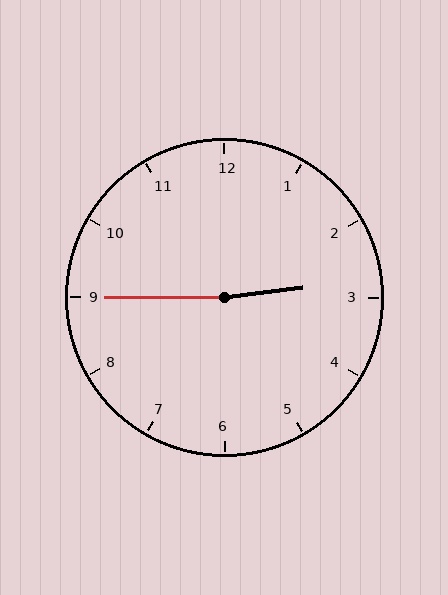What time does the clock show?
2:45.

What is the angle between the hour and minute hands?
Approximately 172 degrees.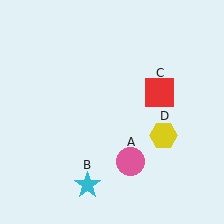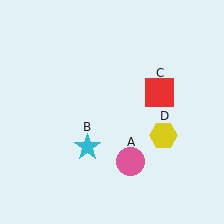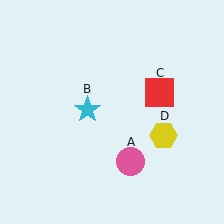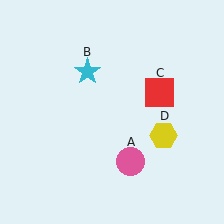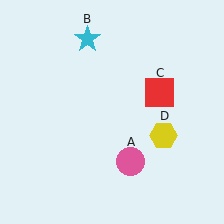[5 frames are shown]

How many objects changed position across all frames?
1 object changed position: cyan star (object B).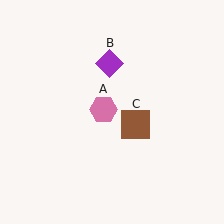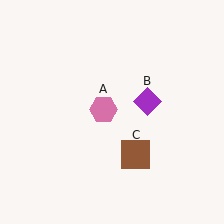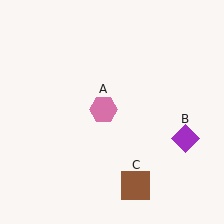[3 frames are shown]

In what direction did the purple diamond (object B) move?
The purple diamond (object B) moved down and to the right.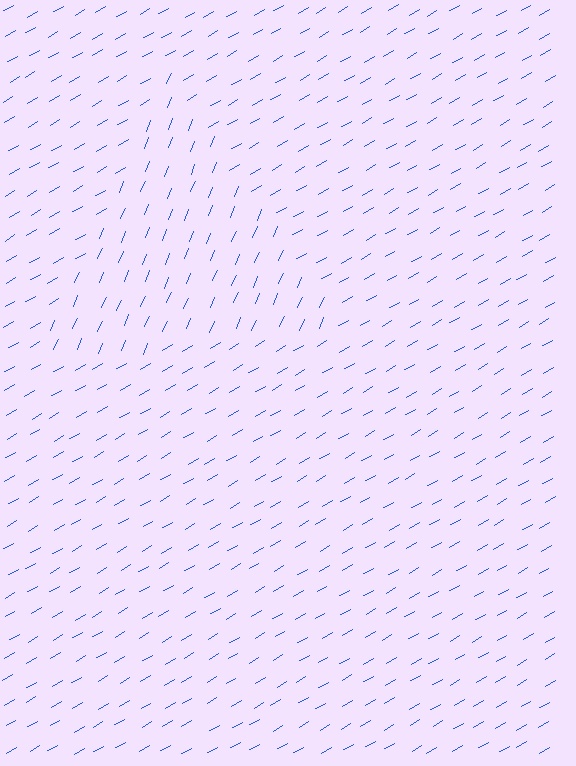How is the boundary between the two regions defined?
The boundary is defined purely by a change in line orientation (approximately 37 degrees difference). All lines are the same color and thickness.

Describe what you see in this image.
The image is filled with small blue line segments. A triangle region in the image has lines oriented differently from the surrounding lines, creating a visible texture boundary.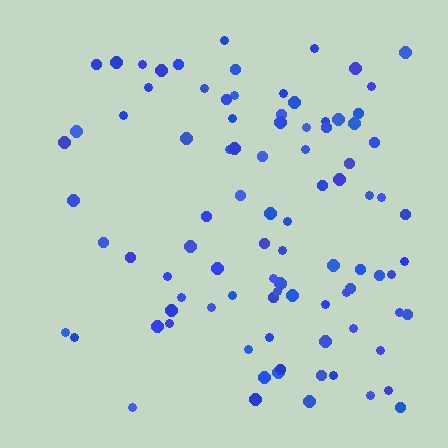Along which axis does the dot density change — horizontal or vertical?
Horizontal.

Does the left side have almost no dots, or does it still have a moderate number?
Still a moderate number, just noticeably fewer than the right.